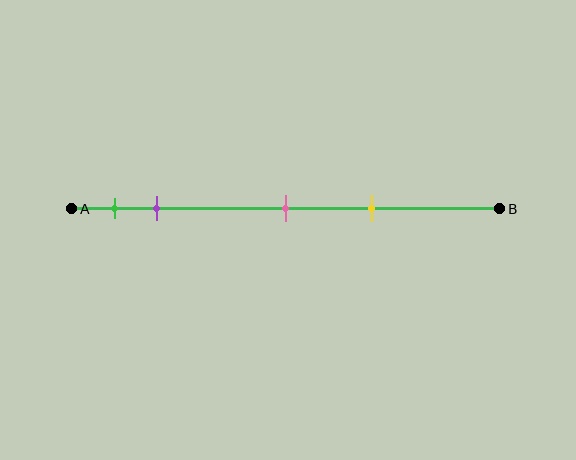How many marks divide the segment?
There are 4 marks dividing the segment.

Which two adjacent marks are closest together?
The green and purple marks are the closest adjacent pair.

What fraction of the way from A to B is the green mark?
The green mark is approximately 10% (0.1) of the way from A to B.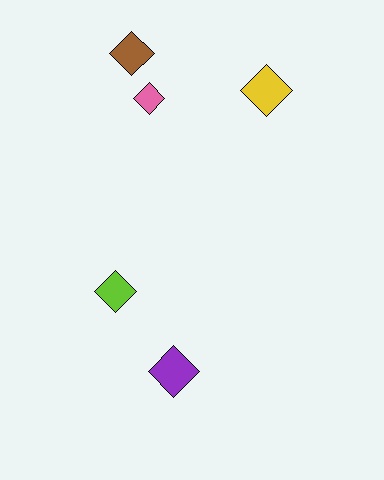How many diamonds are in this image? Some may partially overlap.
There are 5 diamonds.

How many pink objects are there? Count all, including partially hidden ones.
There is 1 pink object.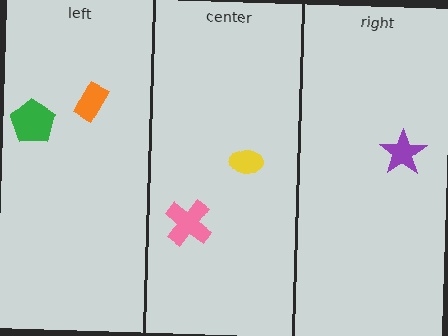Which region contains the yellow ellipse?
The center region.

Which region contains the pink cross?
The center region.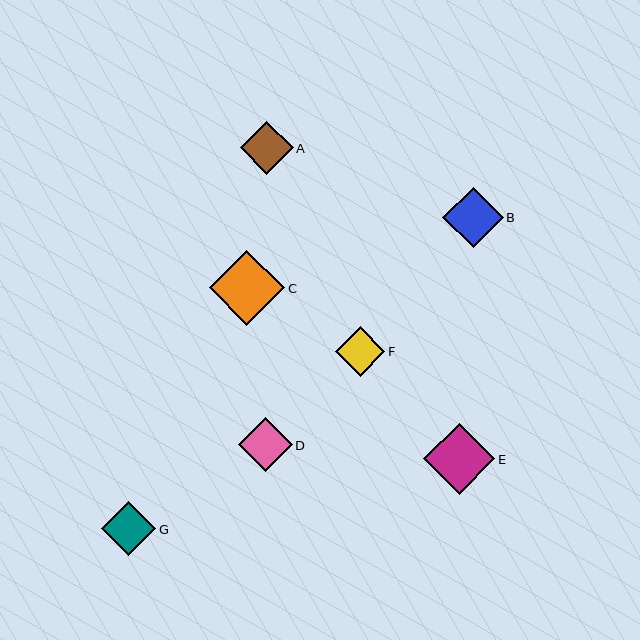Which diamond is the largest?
Diamond C is the largest with a size of approximately 75 pixels.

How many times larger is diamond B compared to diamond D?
Diamond B is approximately 1.1 times the size of diamond D.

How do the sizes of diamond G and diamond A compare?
Diamond G and diamond A are approximately the same size.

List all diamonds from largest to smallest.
From largest to smallest: C, E, B, G, D, A, F.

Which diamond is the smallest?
Diamond F is the smallest with a size of approximately 49 pixels.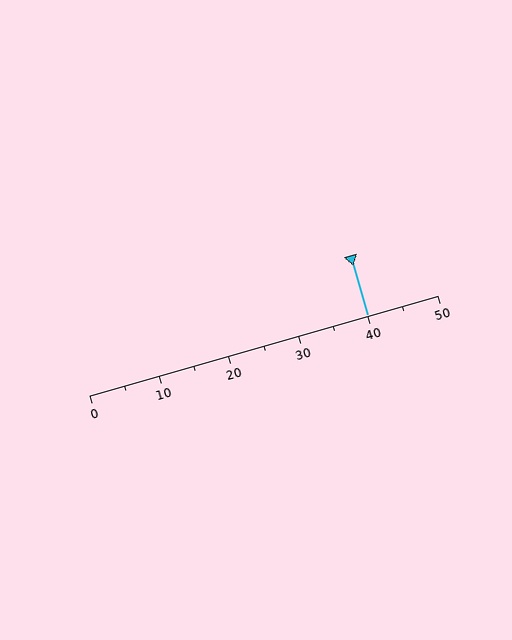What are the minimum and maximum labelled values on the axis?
The axis runs from 0 to 50.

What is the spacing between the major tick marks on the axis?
The major ticks are spaced 10 apart.